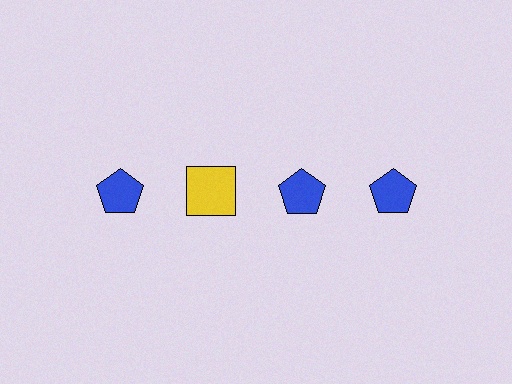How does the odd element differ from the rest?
It differs in both color (yellow instead of blue) and shape (square instead of pentagon).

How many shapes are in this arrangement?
There are 4 shapes arranged in a grid pattern.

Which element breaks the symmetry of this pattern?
The yellow square in the top row, second from left column breaks the symmetry. All other shapes are blue pentagons.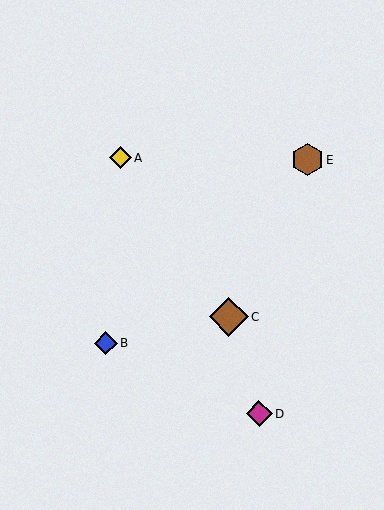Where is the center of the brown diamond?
The center of the brown diamond is at (229, 317).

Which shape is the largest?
The brown diamond (labeled C) is the largest.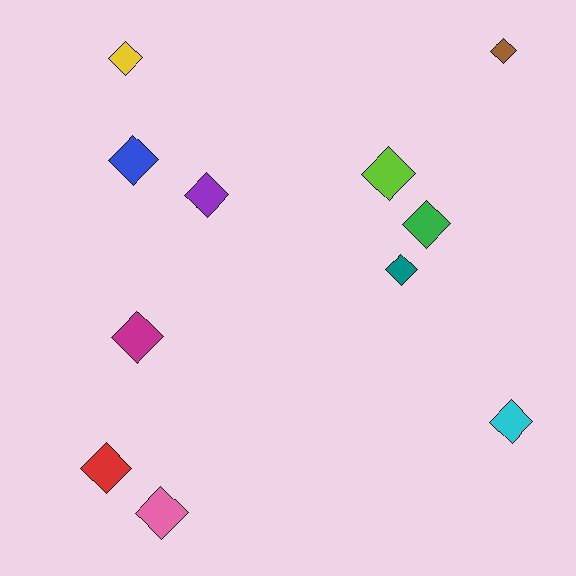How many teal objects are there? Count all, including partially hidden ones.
There is 1 teal object.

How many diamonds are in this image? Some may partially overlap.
There are 11 diamonds.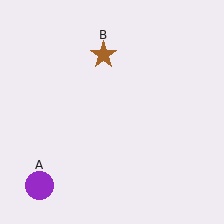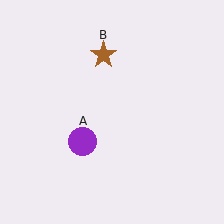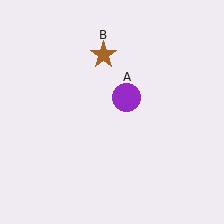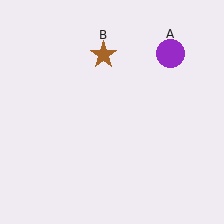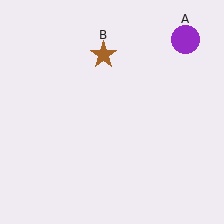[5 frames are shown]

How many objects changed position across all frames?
1 object changed position: purple circle (object A).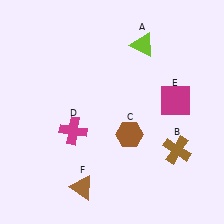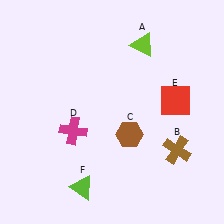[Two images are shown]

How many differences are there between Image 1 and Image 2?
There are 2 differences between the two images.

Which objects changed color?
E changed from magenta to red. F changed from brown to lime.